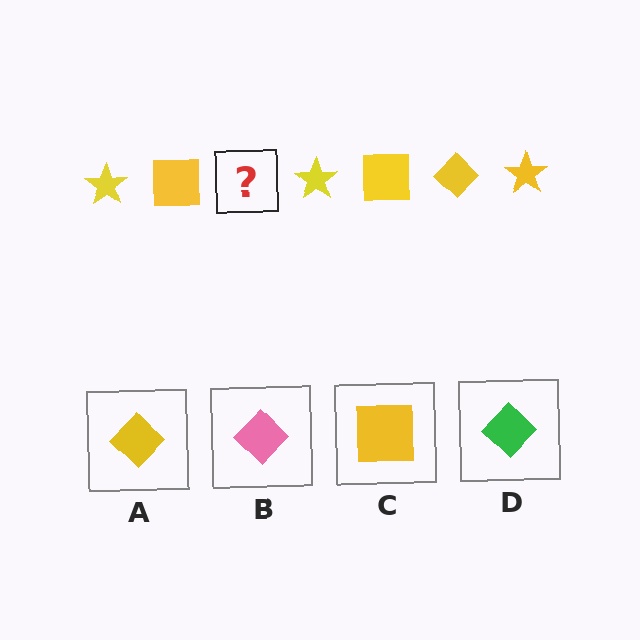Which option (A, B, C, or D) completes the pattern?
A.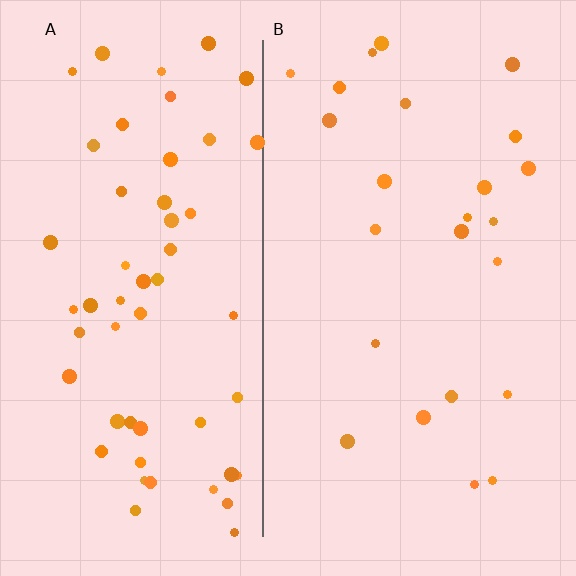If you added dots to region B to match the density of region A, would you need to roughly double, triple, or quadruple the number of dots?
Approximately double.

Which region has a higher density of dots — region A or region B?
A (the left).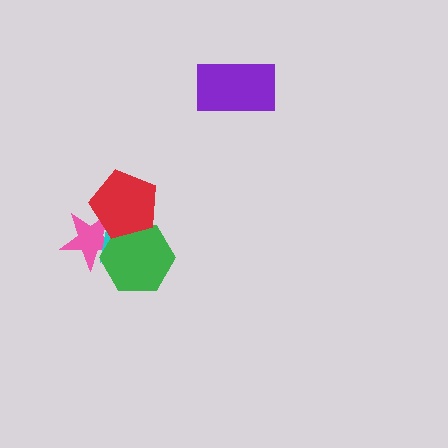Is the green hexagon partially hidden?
Yes, it is partially covered by another shape.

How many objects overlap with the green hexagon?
3 objects overlap with the green hexagon.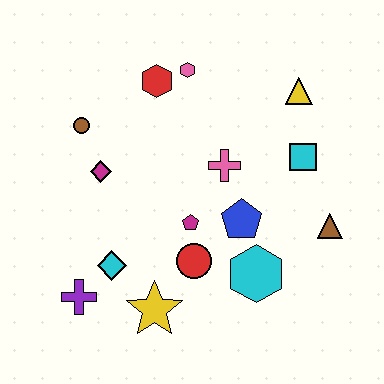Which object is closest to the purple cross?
The cyan diamond is closest to the purple cross.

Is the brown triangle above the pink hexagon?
No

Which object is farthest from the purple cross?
The yellow triangle is farthest from the purple cross.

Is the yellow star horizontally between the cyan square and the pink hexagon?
No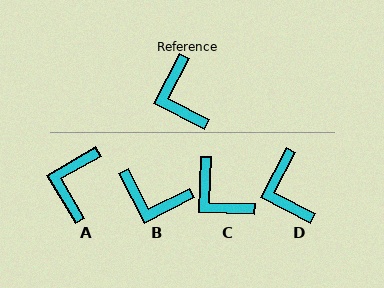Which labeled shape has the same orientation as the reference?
D.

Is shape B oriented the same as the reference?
No, it is off by about 54 degrees.